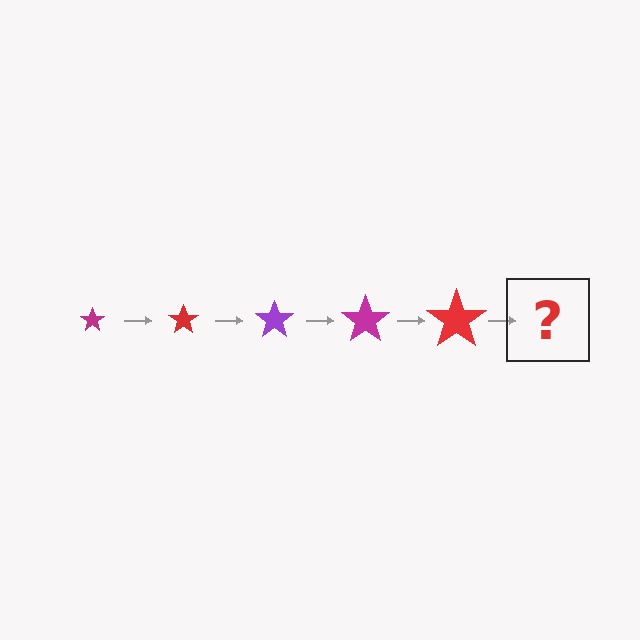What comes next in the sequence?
The next element should be a purple star, larger than the previous one.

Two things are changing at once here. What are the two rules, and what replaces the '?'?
The two rules are that the star grows larger each step and the color cycles through magenta, red, and purple. The '?' should be a purple star, larger than the previous one.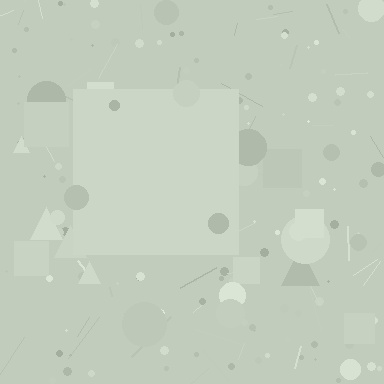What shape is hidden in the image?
A square is hidden in the image.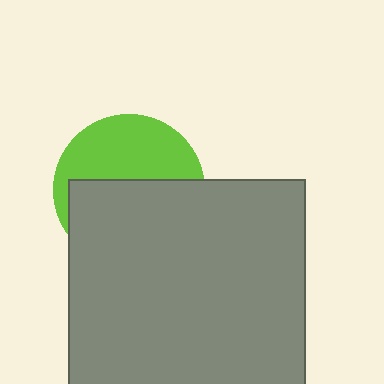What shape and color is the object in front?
The object in front is a gray rectangle.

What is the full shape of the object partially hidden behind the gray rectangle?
The partially hidden object is a lime circle.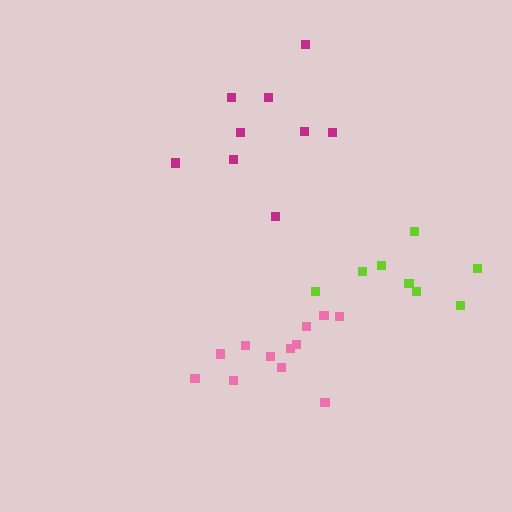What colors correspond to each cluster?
The clusters are colored: magenta, pink, lime.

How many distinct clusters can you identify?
There are 3 distinct clusters.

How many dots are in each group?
Group 1: 9 dots, Group 2: 12 dots, Group 3: 8 dots (29 total).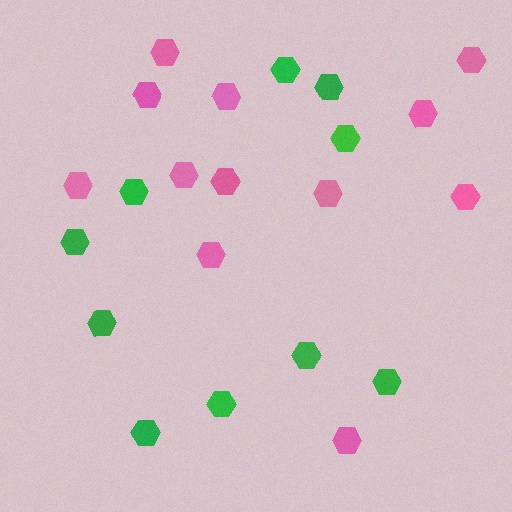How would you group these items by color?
There are 2 groups: one group of green hexagons (10) and one group of pink hexagons (12).